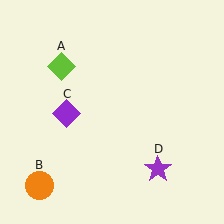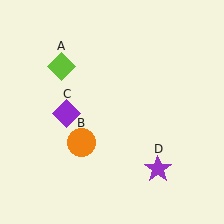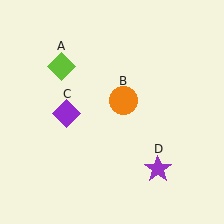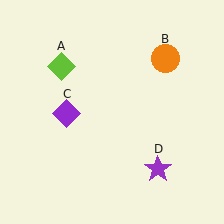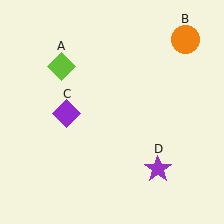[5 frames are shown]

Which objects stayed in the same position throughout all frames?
Lime diamond (object A) and purple diamond (object C) and purple star (object D) remained stationary.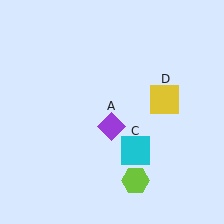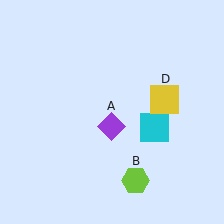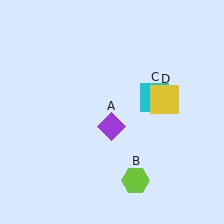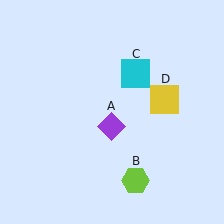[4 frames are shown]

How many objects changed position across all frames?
1 object changed position: cyan square (object C).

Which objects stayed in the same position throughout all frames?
Purple diamond (object A) and lime hexagon (object B) and yellow square (object D) remained stationary.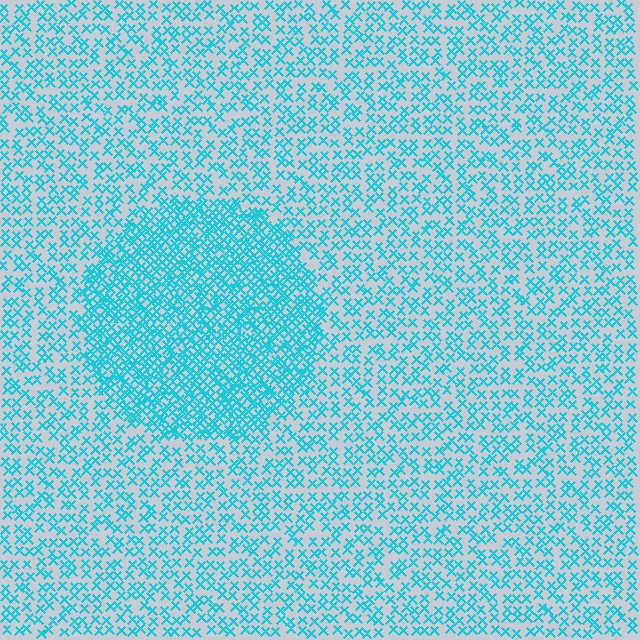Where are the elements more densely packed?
The elements are more densely packed inside the circle boundary.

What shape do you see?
I see a circle.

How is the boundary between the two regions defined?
The boundary is defined by a change in element density (approximately 2.2x ratio). All elements are the same color, size, and shape.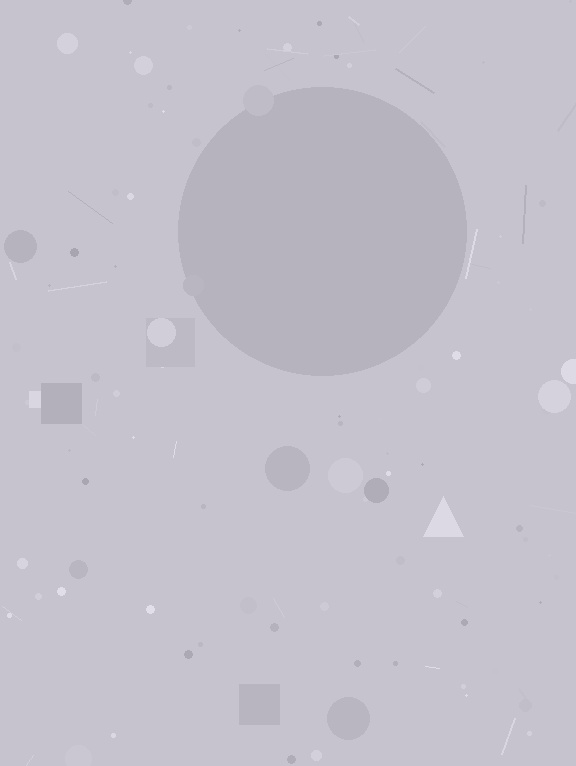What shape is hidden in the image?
A circle is hidden in the image.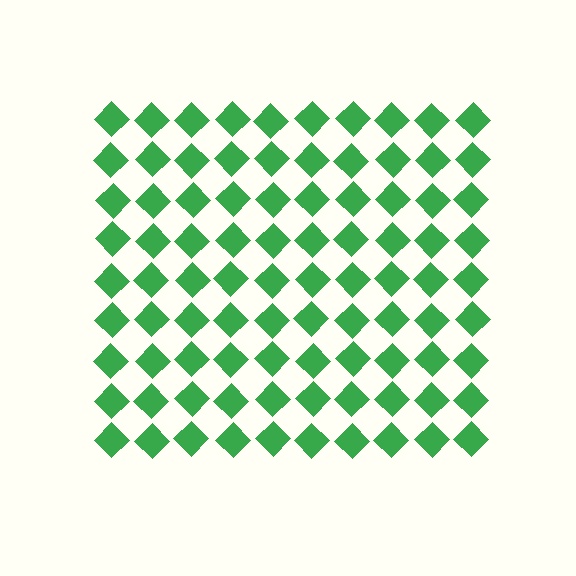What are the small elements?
The small elements are diamonds.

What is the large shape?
The large shape is a square.